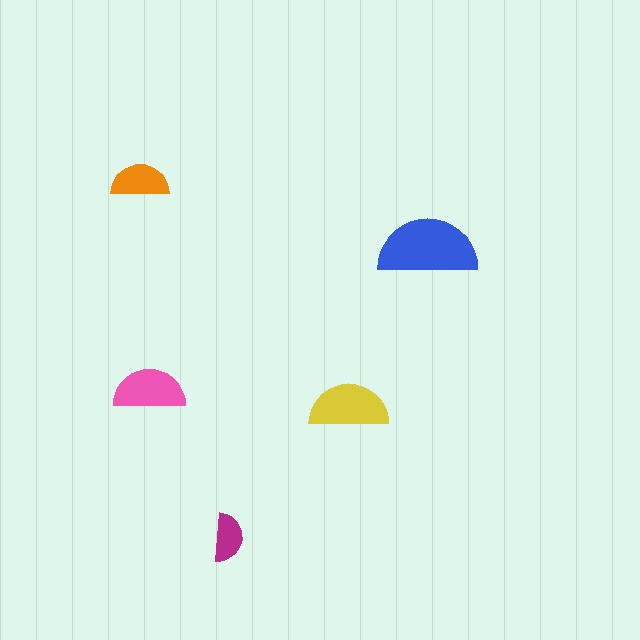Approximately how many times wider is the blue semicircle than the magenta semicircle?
About 2 times wider.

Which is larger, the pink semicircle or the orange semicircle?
The pink one.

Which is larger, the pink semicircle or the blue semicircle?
The blue one.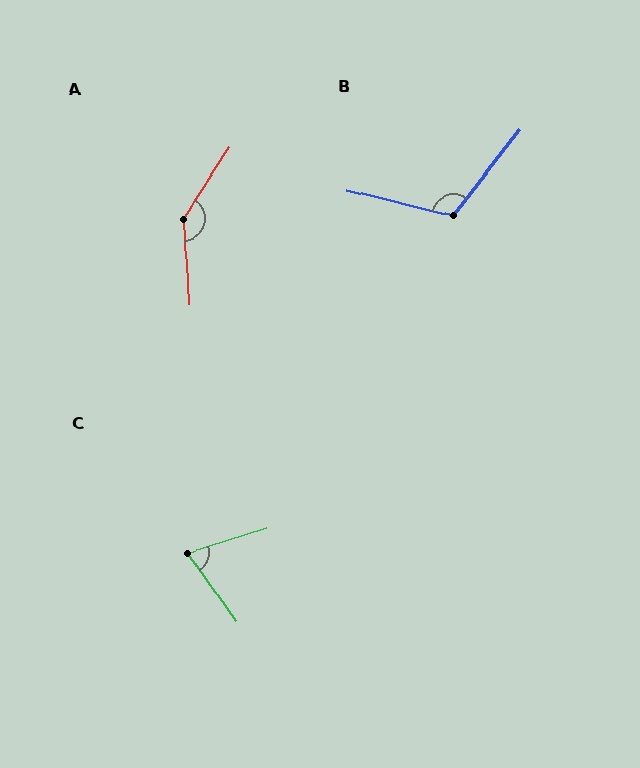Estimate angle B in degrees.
Approximately 114 degrees.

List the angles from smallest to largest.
C (72°), B (114°), A (143°).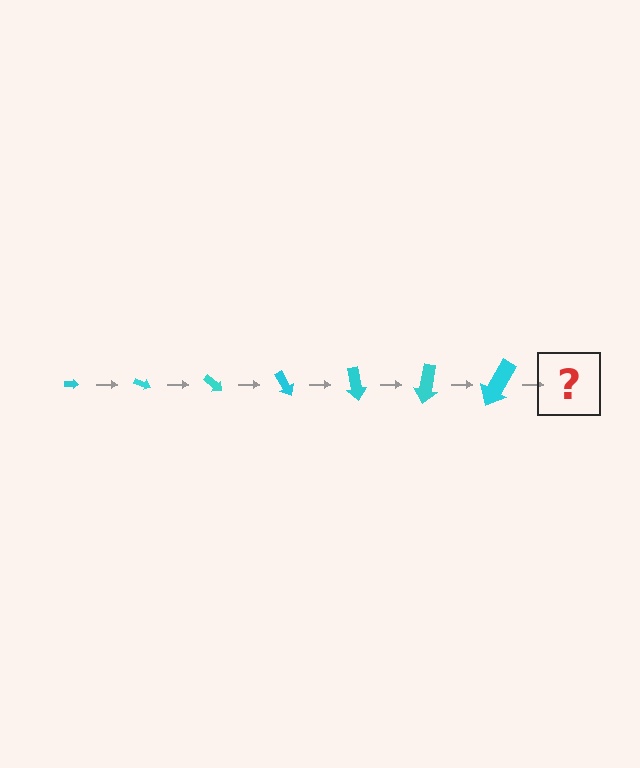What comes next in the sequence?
The next element should be an arrow, larger than the previous one and rotated 140 degrees from the start.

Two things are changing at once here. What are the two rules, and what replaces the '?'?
The two rules are that the arrow grows larger each step and it rotates 20 degrees each step. The '?' should be an arrow, larger than the previous one and rotated 140 degrees from the start.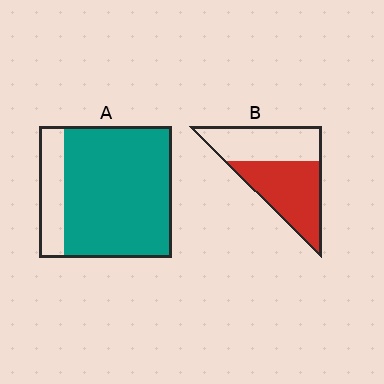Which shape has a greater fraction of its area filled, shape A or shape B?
Shape A.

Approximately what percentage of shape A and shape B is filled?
A is approximately 80% and B is approximately 55%.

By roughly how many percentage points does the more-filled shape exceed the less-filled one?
By roughly 25 percentage points (A over B).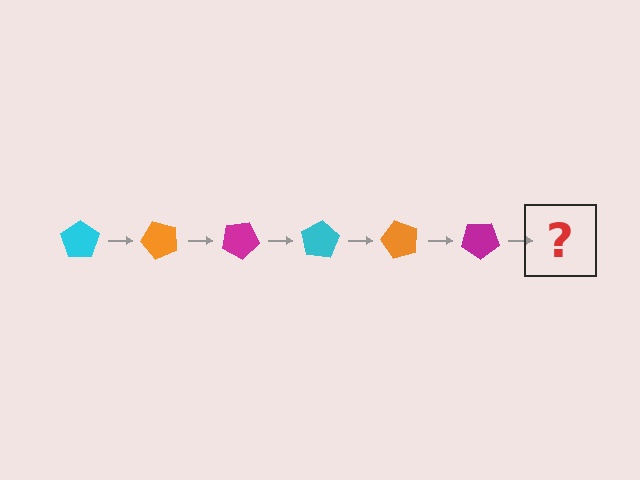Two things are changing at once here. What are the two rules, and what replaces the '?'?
The two rules are that it rotates 50 degrees each step and the color cycles through cyan, orange, and magenta. The '?' should be a cyan pentagon, rotated 300 degrees from the start.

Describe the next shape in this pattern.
It should be a cyan pentagon, rotated 300 degrees from the start.